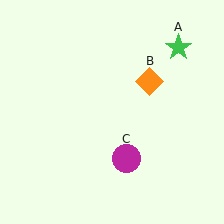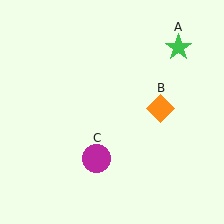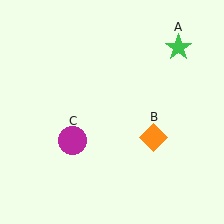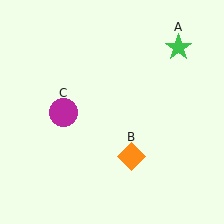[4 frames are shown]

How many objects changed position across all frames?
2 objects changed position: orange diamond (object B), magenta circle (object C).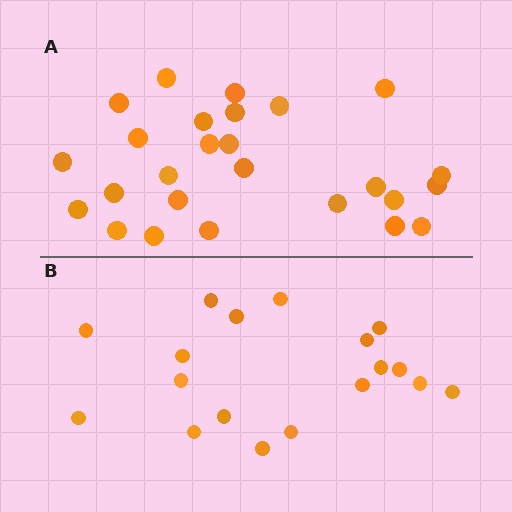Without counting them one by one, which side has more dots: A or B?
Region A (the top region) has more dots.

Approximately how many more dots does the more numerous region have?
Region A has roughly 8 or so more dots than region B.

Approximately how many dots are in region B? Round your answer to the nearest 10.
About 20 dots. (The exact count is 18, which rounds to 20.)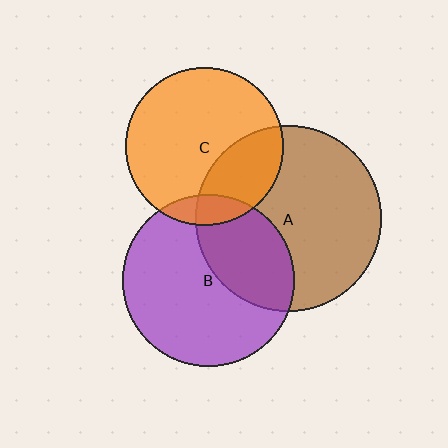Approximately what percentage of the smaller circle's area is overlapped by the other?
Approximately 30%.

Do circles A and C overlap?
Yes.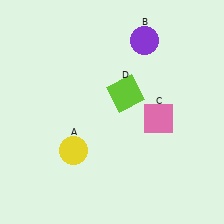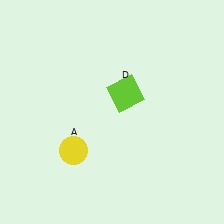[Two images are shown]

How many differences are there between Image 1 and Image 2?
There are 2 differences between the two images.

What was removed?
The pink square (C), the purple circle (B) were removed in Image 2.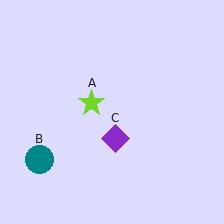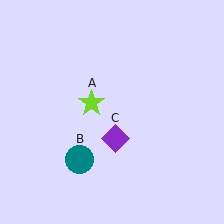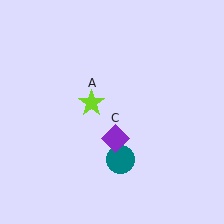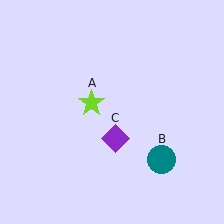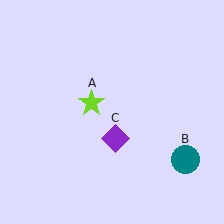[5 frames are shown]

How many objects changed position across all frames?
1 object changed position: teal circle (object B).